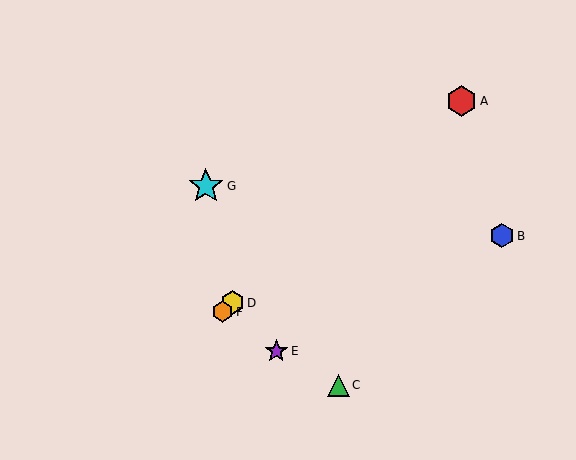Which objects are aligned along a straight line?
Objects A, D, F are aligned along a straight line.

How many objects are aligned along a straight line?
3 objects (A, D, F) are aligned along a straight line.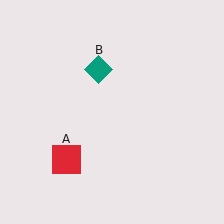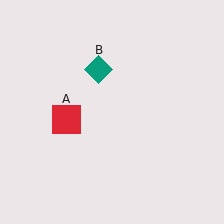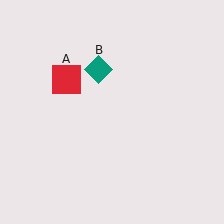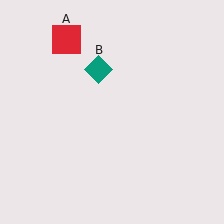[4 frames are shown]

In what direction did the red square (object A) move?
The red square (object A) moved up.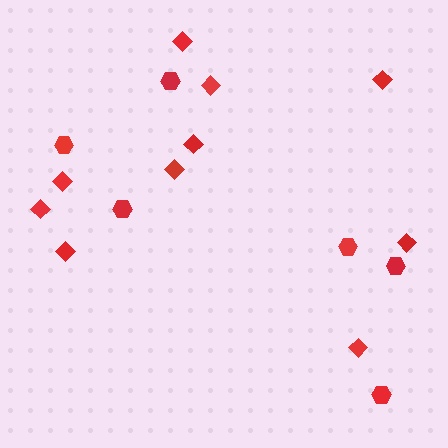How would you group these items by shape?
There are 2 groups: one group of hexagons (6) and one group of diamonds (10).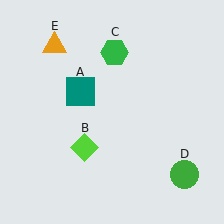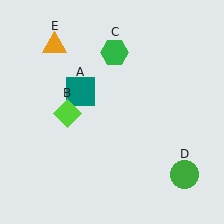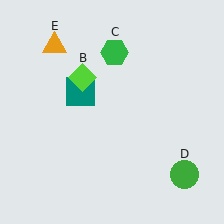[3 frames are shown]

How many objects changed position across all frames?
1 object changed position: lime diamond (object B).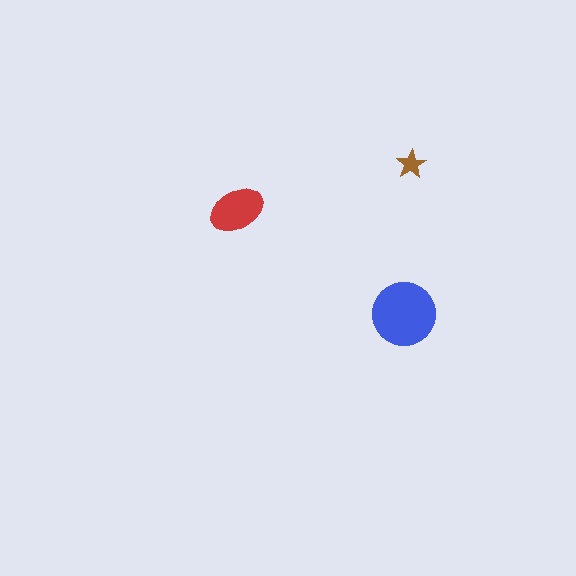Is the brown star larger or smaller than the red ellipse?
Smaller.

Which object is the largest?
The blue circle.